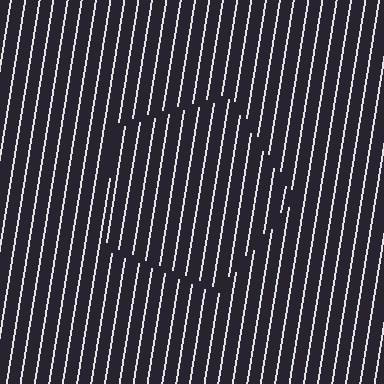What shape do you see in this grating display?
An illusory pentagon. The interior of the shape contains the same grating, shifted by half a period — the contour is defined by the phase discontinuity where line-ends from the inner and outer gratings abut.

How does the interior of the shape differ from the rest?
The interior of the shape contains the same grating, shifted by half a period — the contour is defined by the phase discontinuity where line-ends from the inner and outer gratings abut.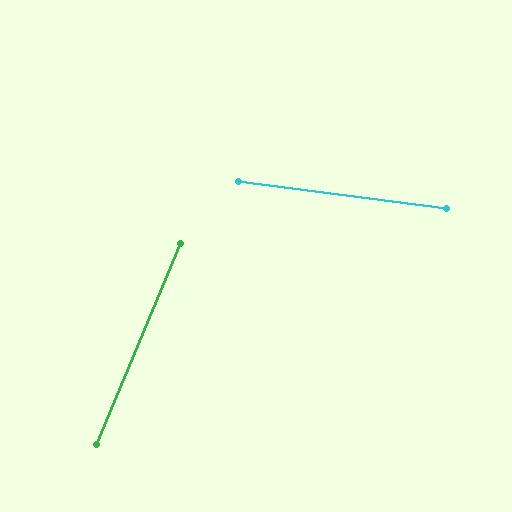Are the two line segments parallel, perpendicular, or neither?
Neither parallel nor perpendicular — they differ by about 75°.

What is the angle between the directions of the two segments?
Approximately 75 degrees.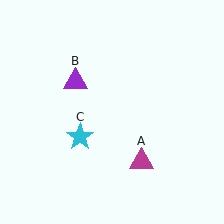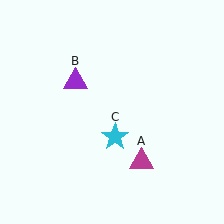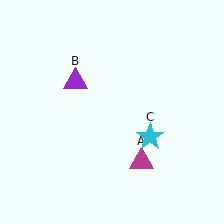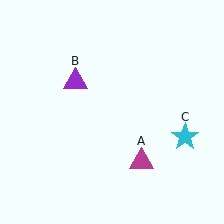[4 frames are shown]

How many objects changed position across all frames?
1 object changed position: cyan star (object C).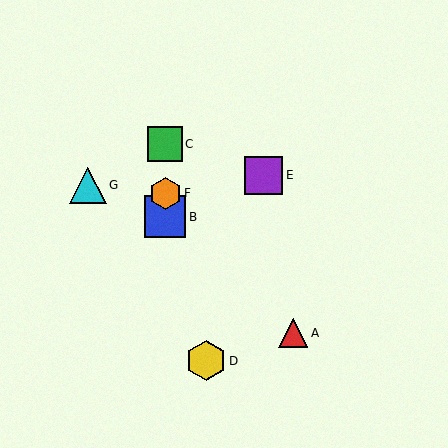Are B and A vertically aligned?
No, B is at x≈165 and A is at x≈293.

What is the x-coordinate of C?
Object C is at x≈165.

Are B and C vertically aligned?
Yes, both are at x≈165.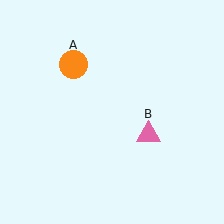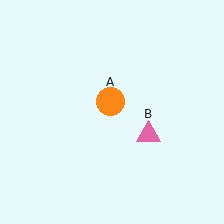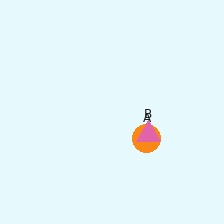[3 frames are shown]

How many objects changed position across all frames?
1 object changed position: orange circle (object A).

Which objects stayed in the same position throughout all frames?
Pink triangle (object B) remained stationary.